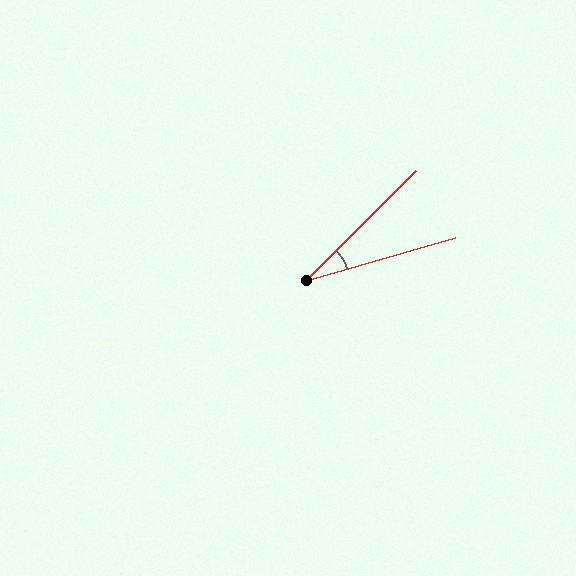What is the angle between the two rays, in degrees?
Approximately 29 degrees.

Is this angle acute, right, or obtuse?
It is acute.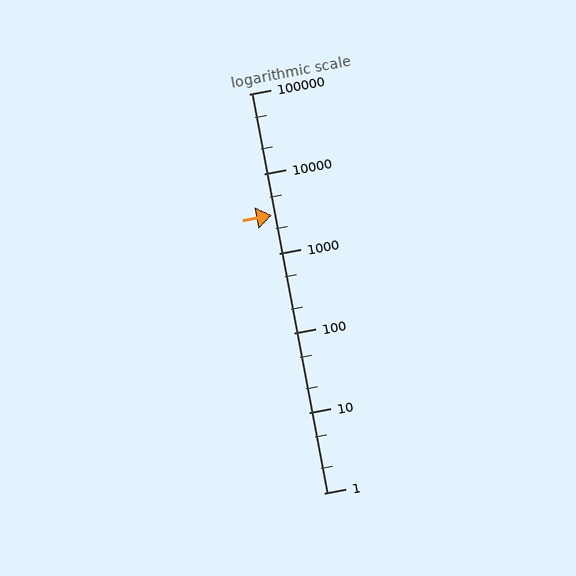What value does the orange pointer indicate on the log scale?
The pointer indicates approximately 3000.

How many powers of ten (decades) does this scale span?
The scale spans 5 decades, from 1 to 100000.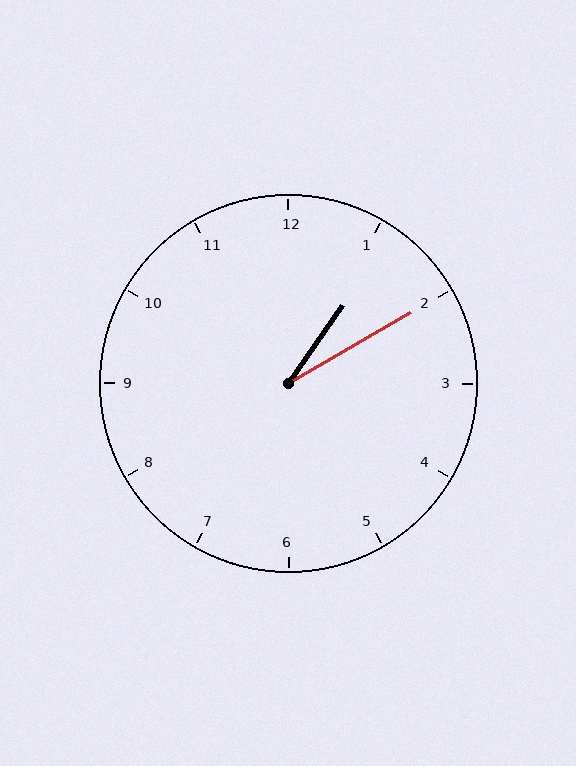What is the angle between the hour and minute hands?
Approximately 25 degrees.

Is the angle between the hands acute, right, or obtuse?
It is acute.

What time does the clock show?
1:10.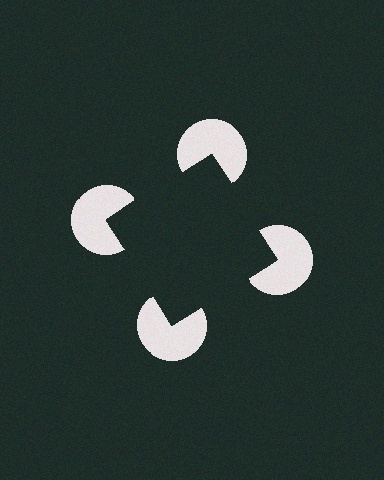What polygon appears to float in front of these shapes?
An illusory square — its edges are inferred from the aligned wedge cuts in the pac-man discs, not physically drawn.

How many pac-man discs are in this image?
There are 4 — one at each vertex of the illusory square.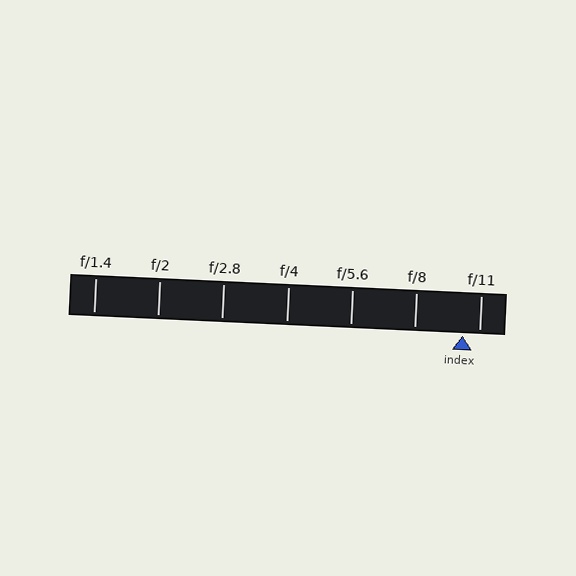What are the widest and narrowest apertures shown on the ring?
The widest aperture shown is f/1.4 and the narrowest is f/11.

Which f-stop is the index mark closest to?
The index mark is closest to f/11.